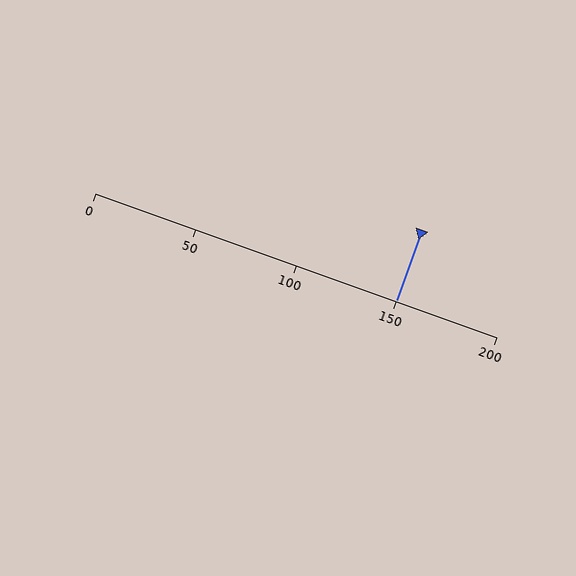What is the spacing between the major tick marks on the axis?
The major ticks are spaced 50 apart.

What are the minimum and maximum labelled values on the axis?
The axis runs from 0 to 200.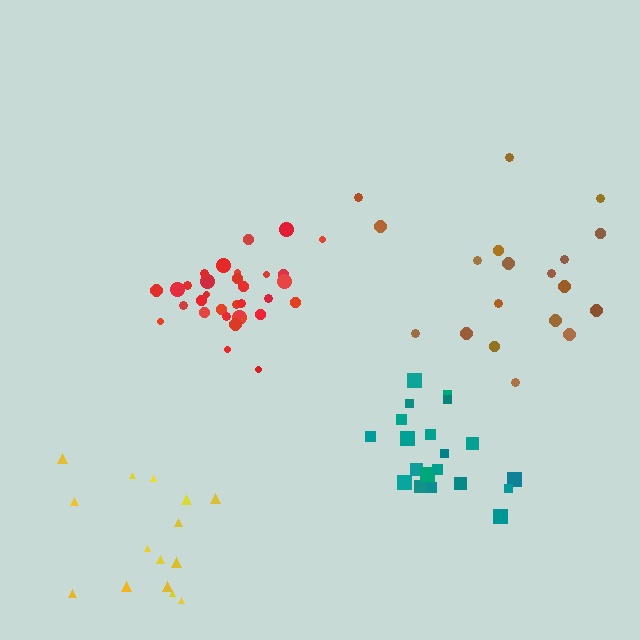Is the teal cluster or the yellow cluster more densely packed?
Teal.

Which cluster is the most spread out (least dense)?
Yellow.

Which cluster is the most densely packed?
Red.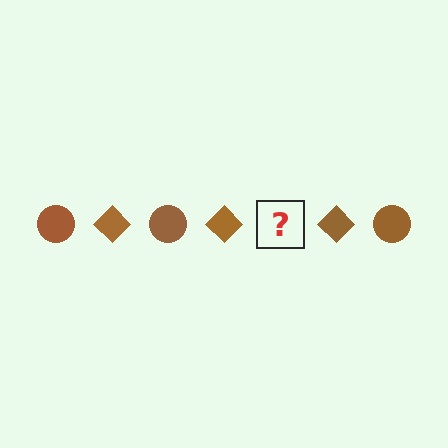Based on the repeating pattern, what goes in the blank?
The blank should be a brown circle.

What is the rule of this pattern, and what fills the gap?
The rule is that the pattern cycles through circle, diamond shapes in brown. The gap should be filled with a brown circle.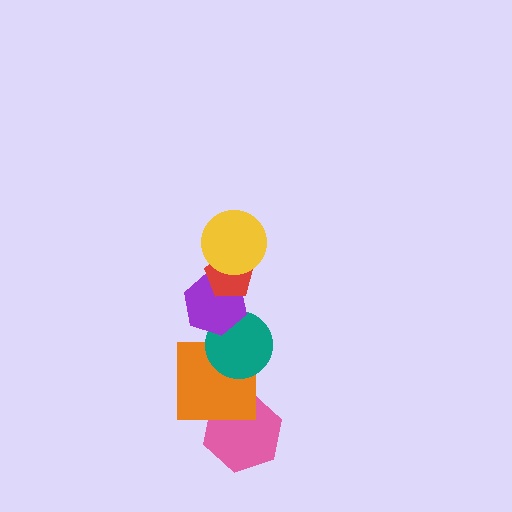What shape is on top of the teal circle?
The purple hexagon is on top of the teal circle.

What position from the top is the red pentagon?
The red pentagon is 2nd from the top.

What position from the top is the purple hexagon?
The purple hexagon is 3rd from the top.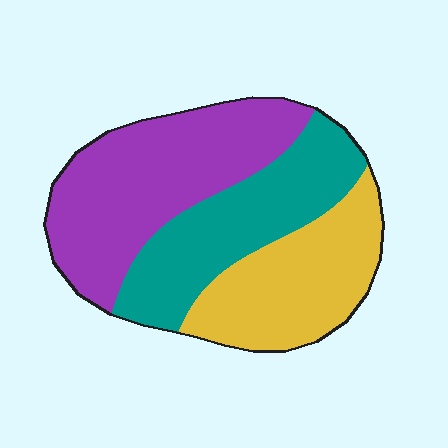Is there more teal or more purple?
Purple.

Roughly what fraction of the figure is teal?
Teal covers about 30% of the figure.